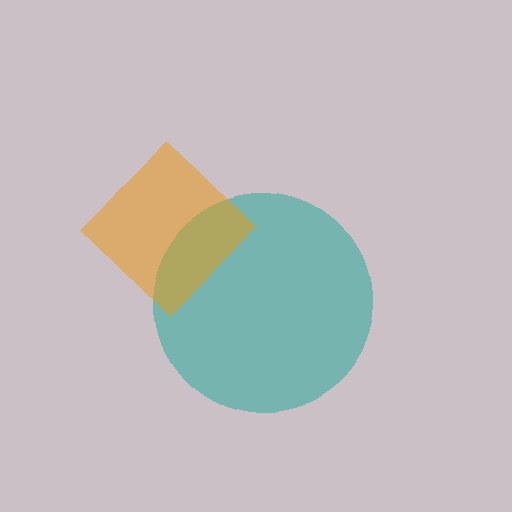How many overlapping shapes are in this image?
There are 2 overlapping shapes in the image.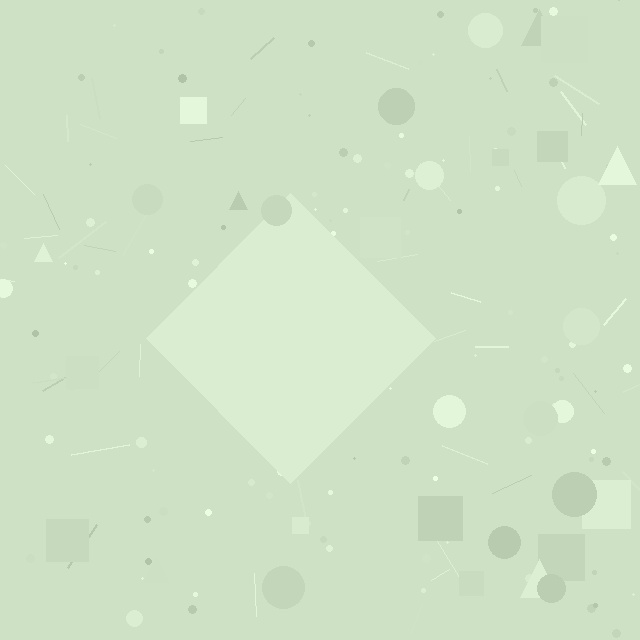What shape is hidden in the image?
A diamond is hidden in the image.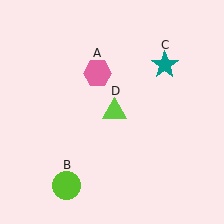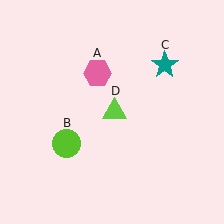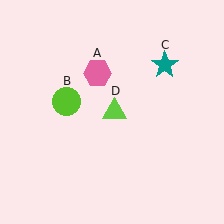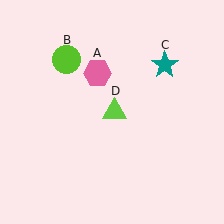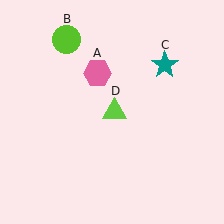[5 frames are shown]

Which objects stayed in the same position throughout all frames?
Pink hexagon (object A) and teal star (object C) and lime triangle (object D) remained stationary.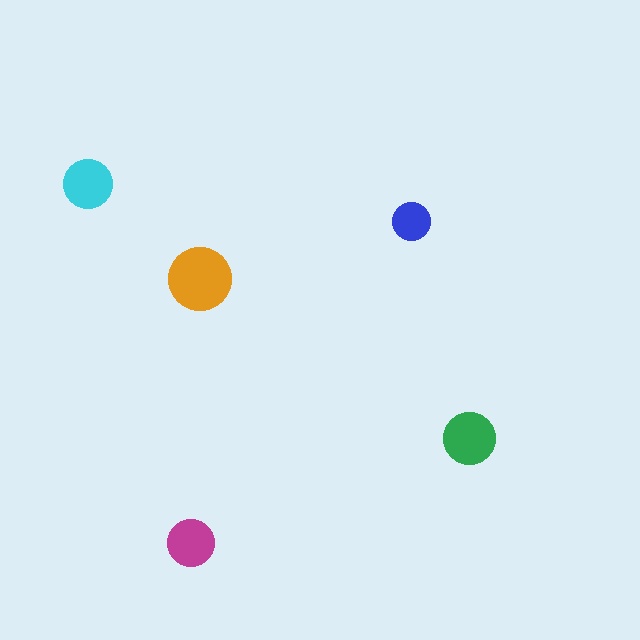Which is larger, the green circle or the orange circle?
The orange one.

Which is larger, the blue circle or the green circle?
The green one.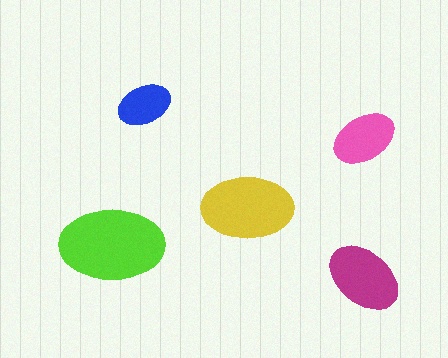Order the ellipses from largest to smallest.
the lime one, the yellow one, the magenta one, the pink one, the blue one.